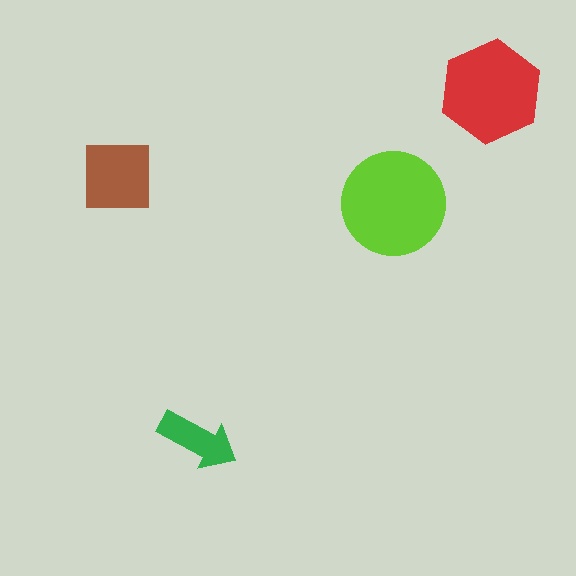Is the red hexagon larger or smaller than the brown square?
Larger.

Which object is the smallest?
The green arrow.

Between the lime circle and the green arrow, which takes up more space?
The lime circle.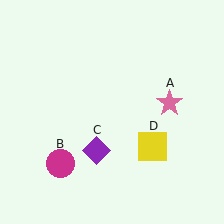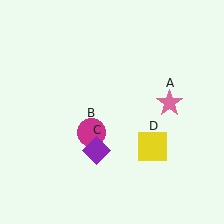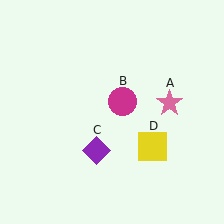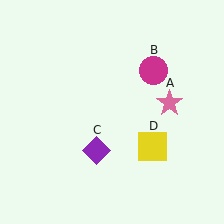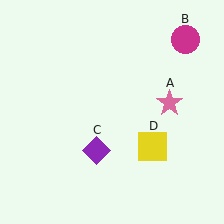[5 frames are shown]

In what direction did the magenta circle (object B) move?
The magenta circle (object B) moved up and to the right.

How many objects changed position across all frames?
1 object changed position: magenta circle (object B).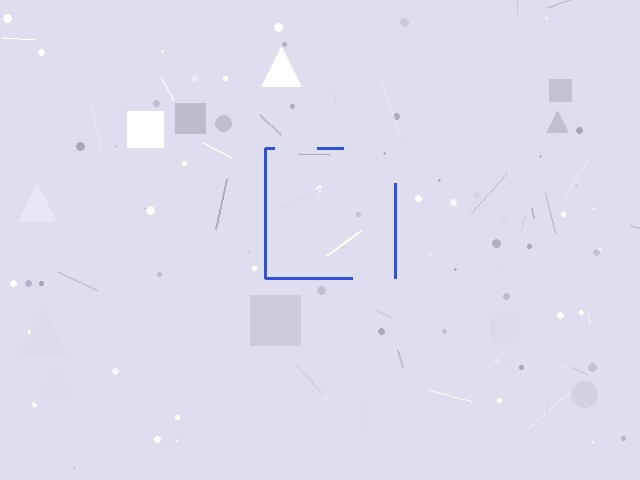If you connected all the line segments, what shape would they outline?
They would outline a square.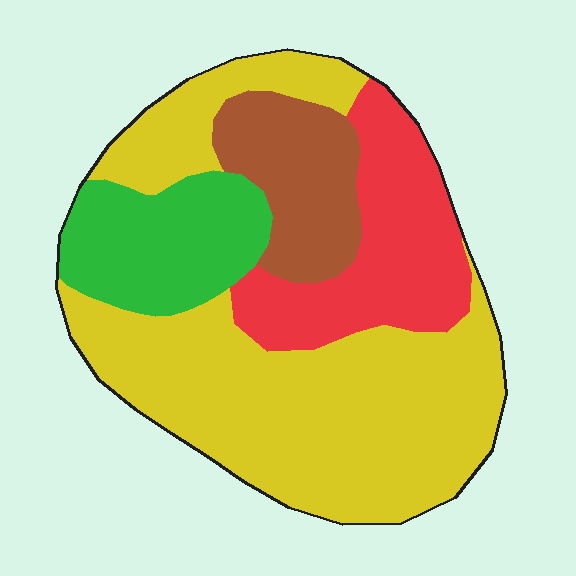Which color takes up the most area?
Yellow, at roughly 50%.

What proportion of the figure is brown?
Brown takes up about one eighth (1/8) of the figure.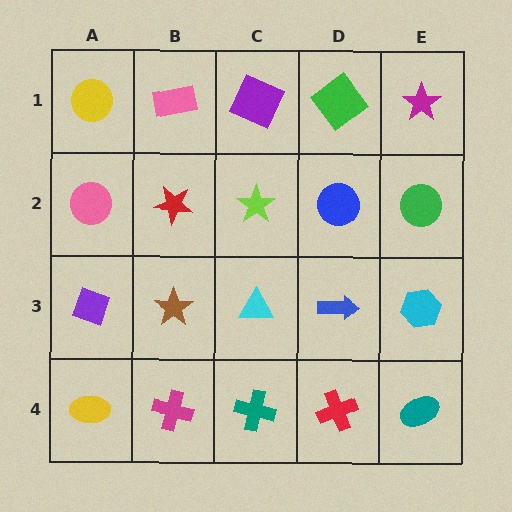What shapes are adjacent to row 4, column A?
A purple diamond (row 3, column A), a magenta cross (row 4, column B).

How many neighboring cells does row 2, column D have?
4.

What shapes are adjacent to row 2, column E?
A magenta star (row 1, column E), a cyan hexagon (row 3, column E), a blue circle (row 2, column D).